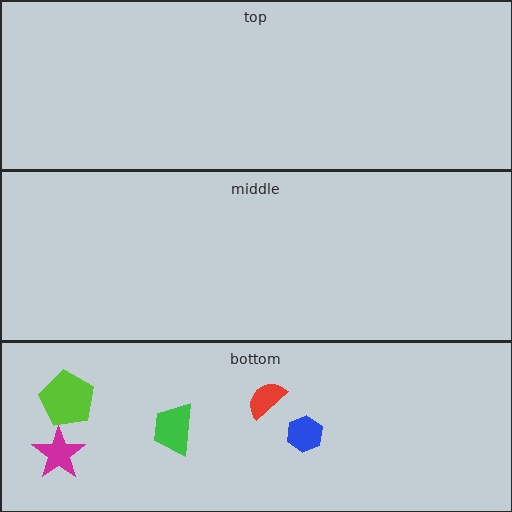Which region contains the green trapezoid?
The bottom region.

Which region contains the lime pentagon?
The bottom region.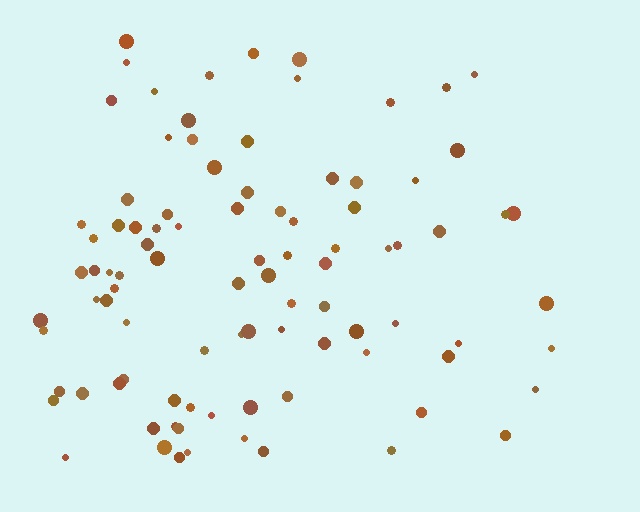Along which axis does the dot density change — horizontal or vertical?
Horizontal.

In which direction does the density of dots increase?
From right to left, with the left side densest.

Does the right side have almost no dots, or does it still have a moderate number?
Still a moderate number, just noticeably fewer than the left.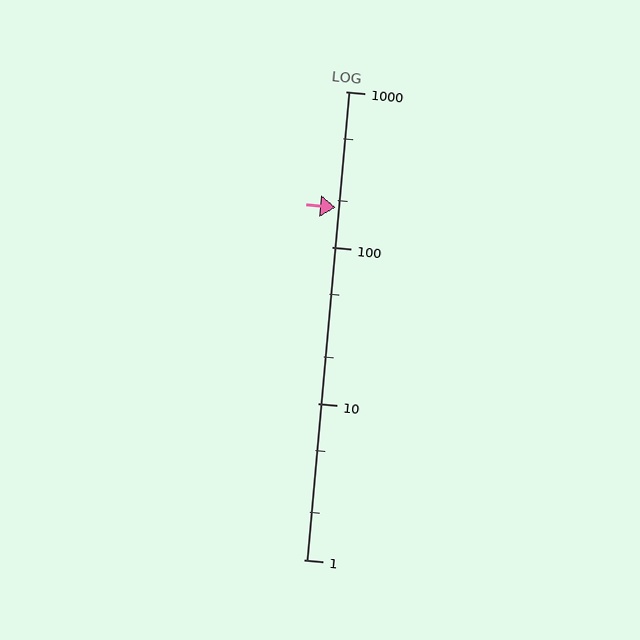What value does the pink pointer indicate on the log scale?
The pointer indicates approximately 180.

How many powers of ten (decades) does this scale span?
The scale spans 3 decades, from 1 to 1000.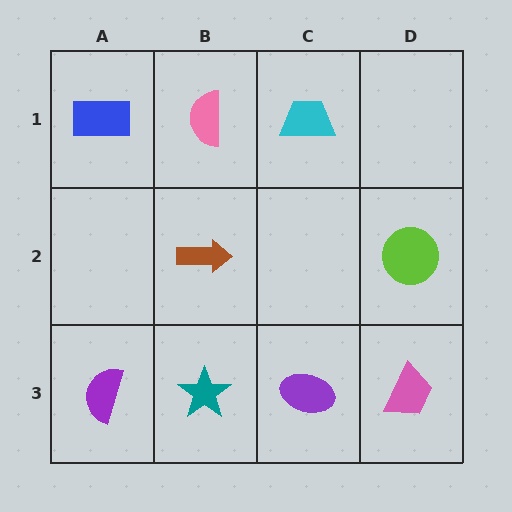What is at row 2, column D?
A lime circle.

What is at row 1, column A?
A blue rectangle.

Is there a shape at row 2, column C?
No, that cell is empty.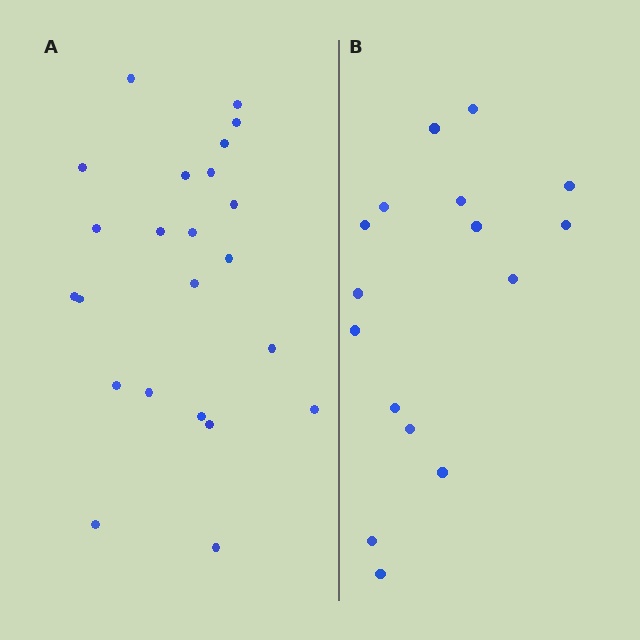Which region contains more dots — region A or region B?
Region A (the left region) has more dots.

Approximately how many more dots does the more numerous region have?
Region A has roughly 8 or so more dots than region B.